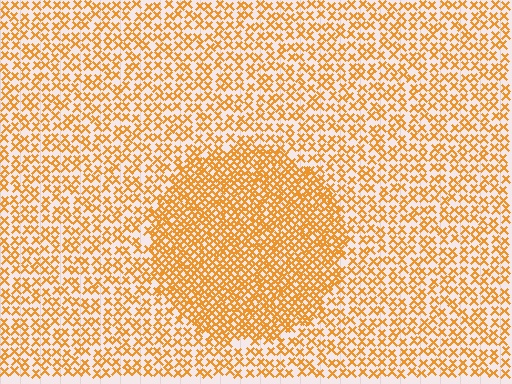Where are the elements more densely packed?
The elements are more densely packed inside the circle boundary.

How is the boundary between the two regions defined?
The boundary is defined by a change in element density (approximately 2.0x ratio). All elements are the same color, size, and shape.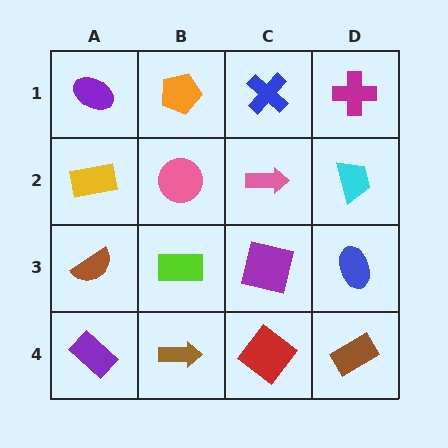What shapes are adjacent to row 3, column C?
A pink arrow (row 2, column C), a red diamond (row 4, column C), a lime rectangle (row 3, column B), a blue ellipse (row 3, column D).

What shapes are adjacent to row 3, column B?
A pink circle (row 2, column B), a brown arrow (row 4, column B), a brown semicircle (row 3, column A), a purple square (row 3, column C).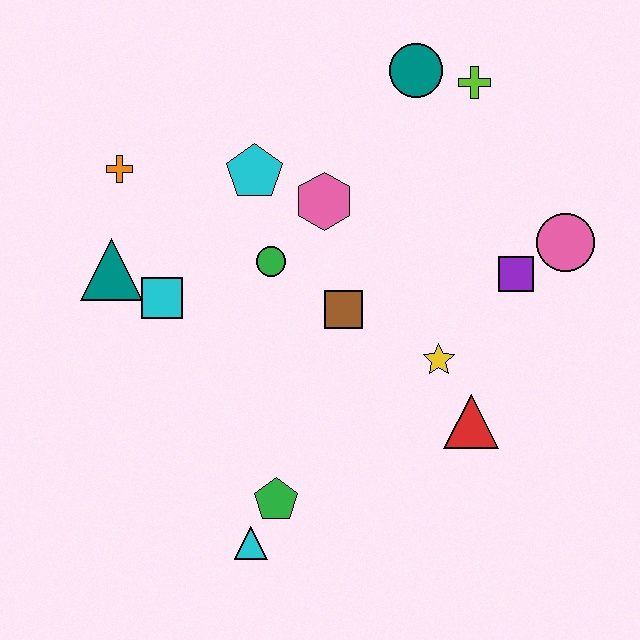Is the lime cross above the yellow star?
Yes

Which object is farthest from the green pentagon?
The lime cross is farthest from the green pentagon.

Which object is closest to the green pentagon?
The cyan triangle is closest to the green pentagon.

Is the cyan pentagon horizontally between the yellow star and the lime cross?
No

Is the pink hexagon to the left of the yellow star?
Yes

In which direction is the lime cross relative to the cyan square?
The lime cross is to the right of the cyan square.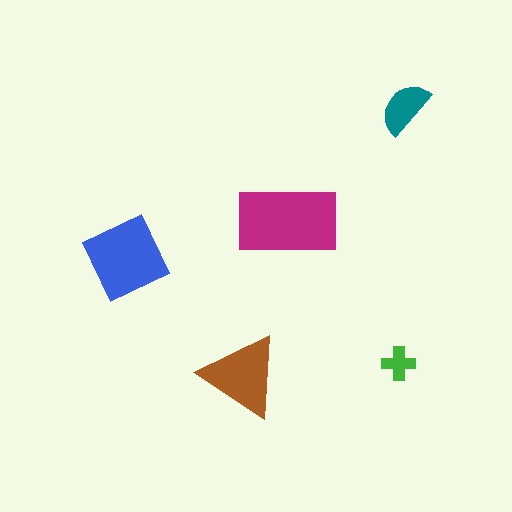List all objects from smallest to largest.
The green cross, the teal semicircle, the brown triangle, the blue diamond, the magenta rectangle.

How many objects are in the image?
There are 5 objects in the image.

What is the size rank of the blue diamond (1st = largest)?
2nd.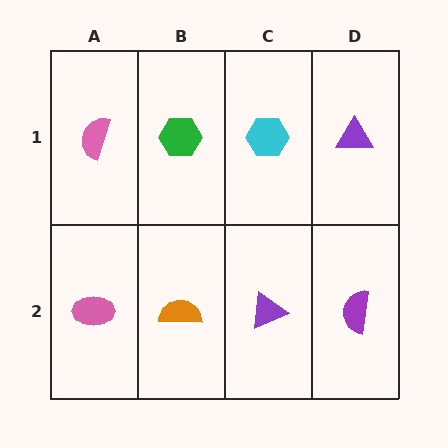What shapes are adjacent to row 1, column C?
A purple triangle (row 2, column C), a green hexagon (row 1, column B), a purple triangle (row 1, column D).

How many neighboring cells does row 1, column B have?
3.